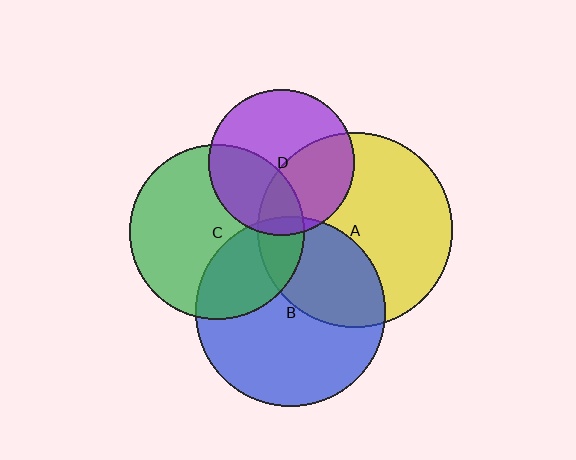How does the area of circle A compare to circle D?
Approximately 1.8 times.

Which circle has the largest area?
Circle A (yellow).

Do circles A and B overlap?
Yes.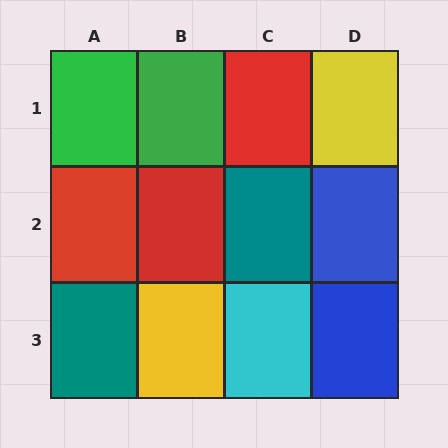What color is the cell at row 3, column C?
Cyan.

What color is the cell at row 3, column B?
Yellow.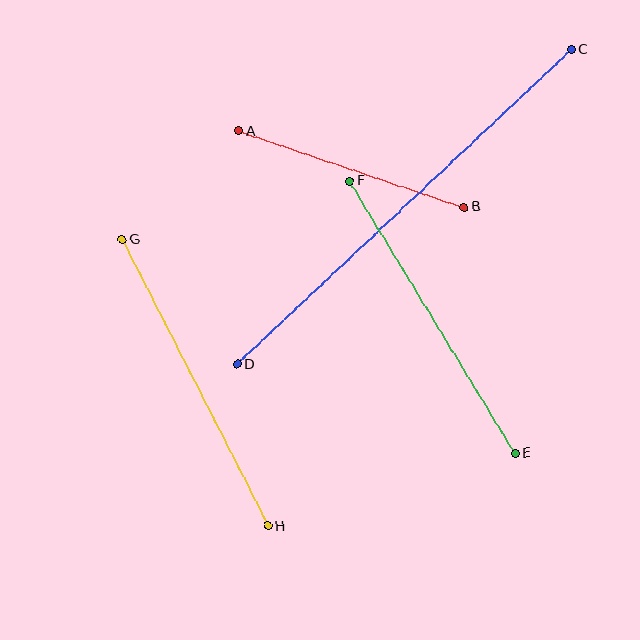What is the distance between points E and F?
The distance is approximately 319 pixels.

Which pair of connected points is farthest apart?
Points C and D are farthest apart.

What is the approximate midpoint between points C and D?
The midpoint is at approximately (404, 207) pixels.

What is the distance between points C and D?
The distance is approximately 459 pixels.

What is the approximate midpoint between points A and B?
The midpoint is at approximately (352, 169) pixels.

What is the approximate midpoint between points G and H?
The midpoint is at approximately (195, 383) pixels.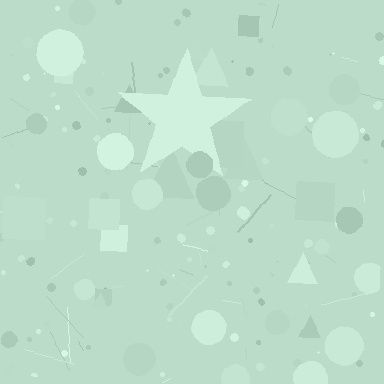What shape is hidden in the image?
A star is hidden in the image.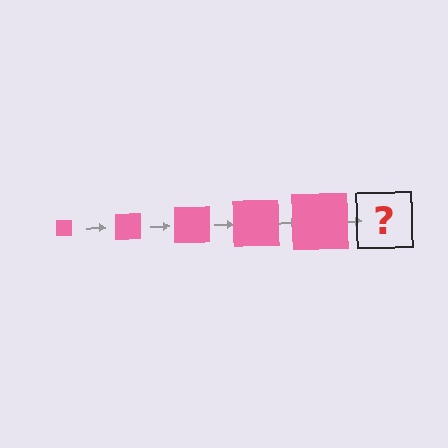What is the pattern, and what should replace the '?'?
The pattern is that the square gets progressively larger each step. The '?' should be a pink square, larger than the previous one.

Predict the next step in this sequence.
The next step is a pink square, larger than the previous one.